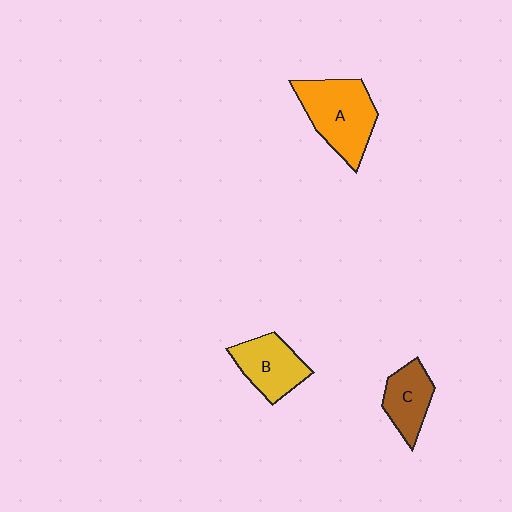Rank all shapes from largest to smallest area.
From largest to smallest: A (orange), B (yellow), C (brown).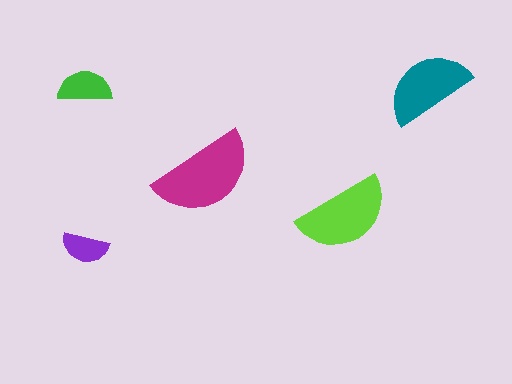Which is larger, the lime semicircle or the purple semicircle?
The lime one.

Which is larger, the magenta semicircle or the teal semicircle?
The magenta one.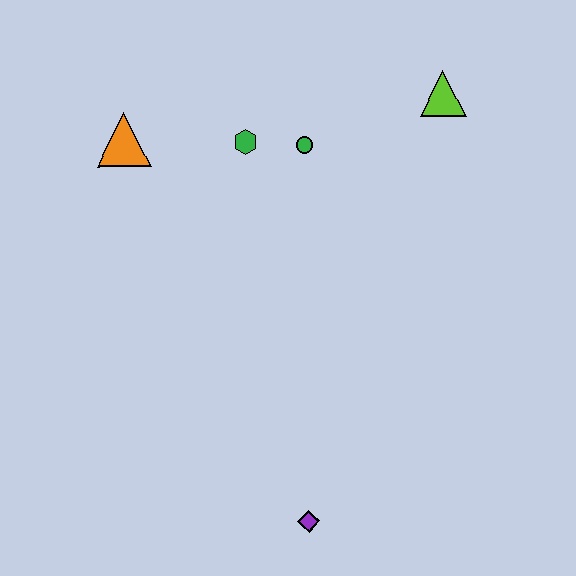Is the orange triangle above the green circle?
Yes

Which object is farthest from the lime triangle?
The purple diamond is farthest from the lime triangle.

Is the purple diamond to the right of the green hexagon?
Yes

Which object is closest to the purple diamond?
The green circle is closest to the purple diamond.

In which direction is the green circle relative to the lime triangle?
The green circle is to the left of the lime triangle.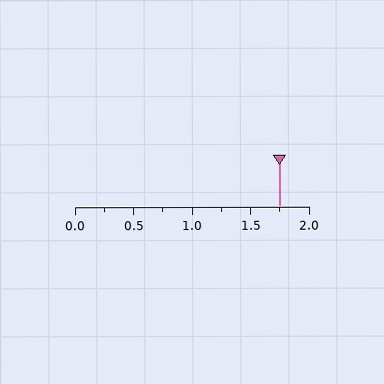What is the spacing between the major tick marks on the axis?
The major ticks are spaced 0.5 apart.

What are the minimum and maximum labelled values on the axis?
The axis runs from 0.0 to 2.0.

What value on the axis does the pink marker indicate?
The marker indicates approximately 1.75.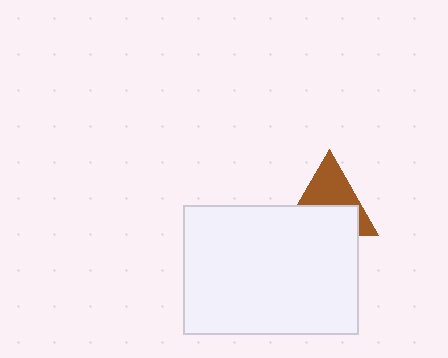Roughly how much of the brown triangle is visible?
About half of it is visible (roughly 50%).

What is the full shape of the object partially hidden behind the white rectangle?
The partially hidden object is a brown triangle.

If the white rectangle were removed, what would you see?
You would see the complete brown triangle.